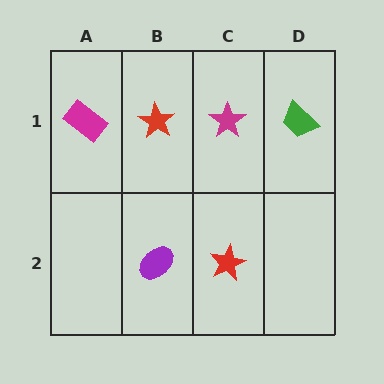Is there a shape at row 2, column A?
No, that cell is empty.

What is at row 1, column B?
A red star.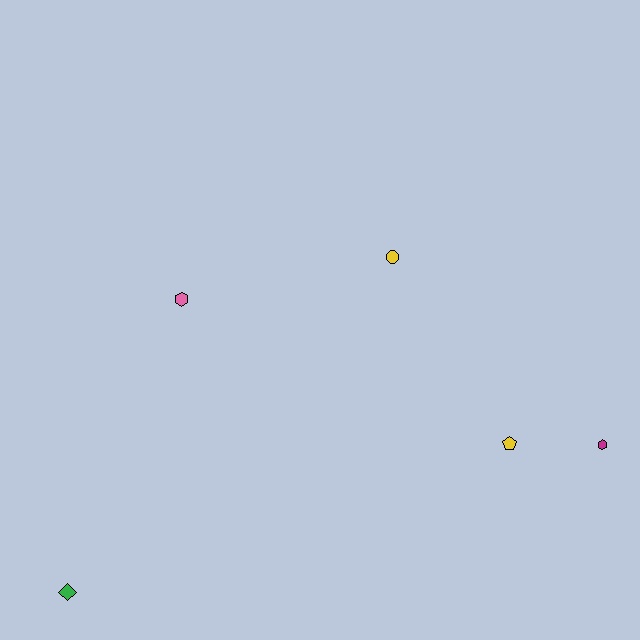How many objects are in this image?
There are 5 objects.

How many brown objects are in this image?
There are no brown objects.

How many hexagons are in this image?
There are 2 hexagons.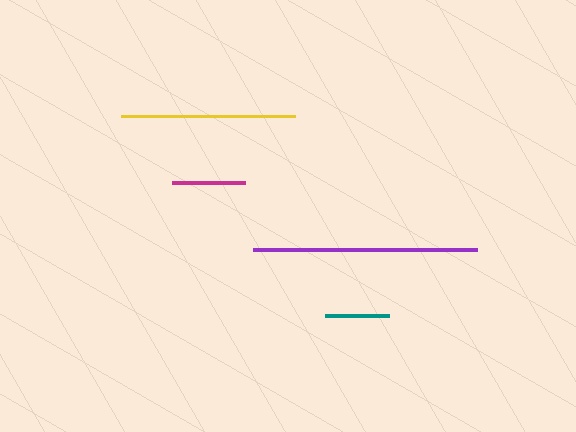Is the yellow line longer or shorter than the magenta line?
The yellow line is longer than the magenta line.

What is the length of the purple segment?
The purple segment is approximately 225 pixels long.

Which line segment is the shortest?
The teal line is the shortest at approximately 64 pixels.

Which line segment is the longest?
The purple line is the longest at approximately 225 pixels.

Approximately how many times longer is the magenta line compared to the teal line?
The magenta line is approximately 1.1 times the length of the teal line.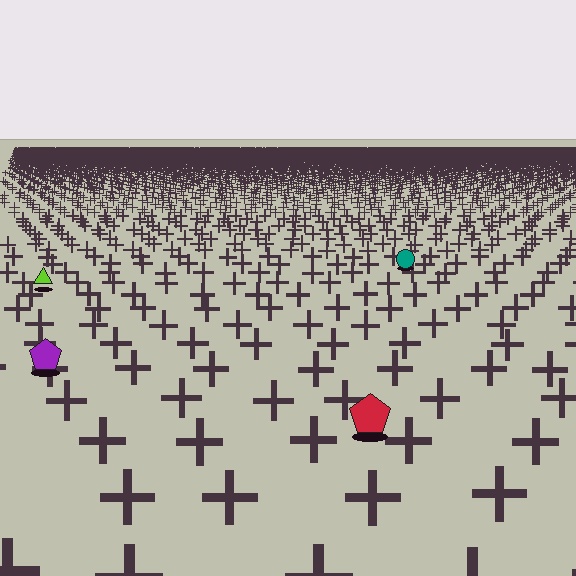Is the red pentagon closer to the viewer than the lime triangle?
Yes. The red pentagon is closer — you can tell from the texture gradient: the ground texture is coarser near it.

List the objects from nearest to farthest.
From nearest to farthest: the red pentagon, the purple pentagon, the lime triangle, the teal circle.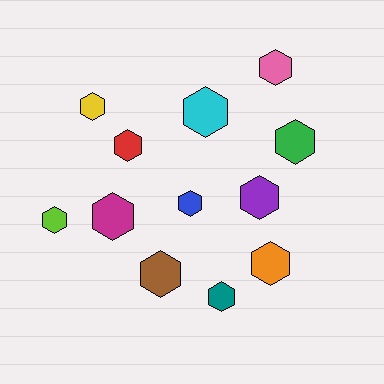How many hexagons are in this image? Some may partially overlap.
There are 12 hexagons.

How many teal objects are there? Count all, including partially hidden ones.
There is 1 teal object.